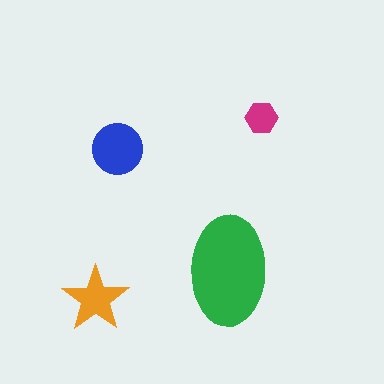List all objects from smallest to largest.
The magenta hexagon, the orange star, the blue circle, the green ellipse.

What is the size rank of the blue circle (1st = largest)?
2nd.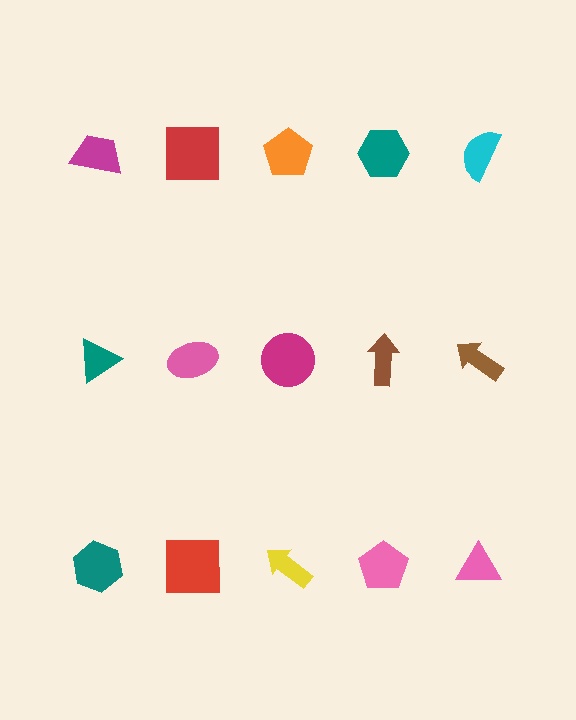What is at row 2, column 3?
A magenta circle.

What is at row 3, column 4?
A pink pentagon.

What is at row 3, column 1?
A teal hexagon.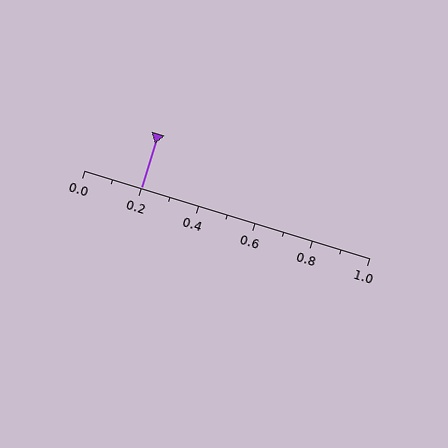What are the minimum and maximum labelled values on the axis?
The axis runs from 0.0 to 1.0.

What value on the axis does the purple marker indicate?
The marker indicates approximately 0.2.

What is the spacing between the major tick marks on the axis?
The major ticks are spaced 0.2 apart.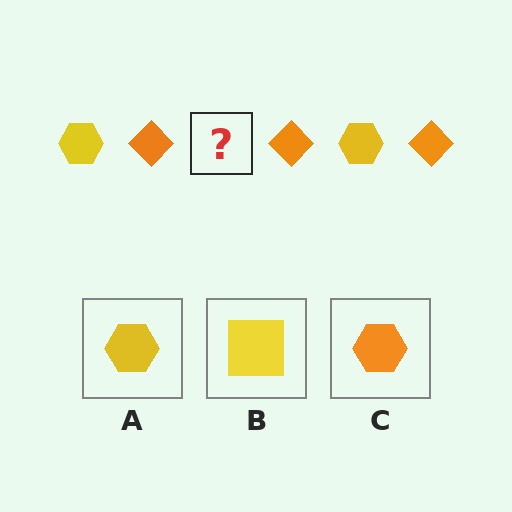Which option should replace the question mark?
Option A.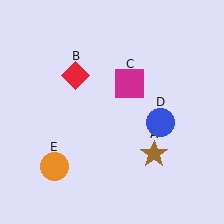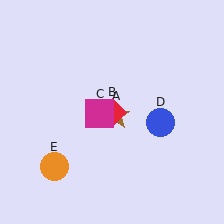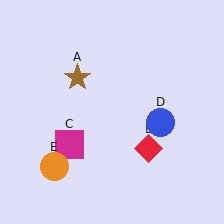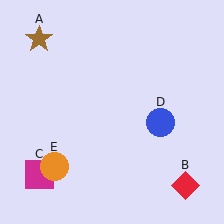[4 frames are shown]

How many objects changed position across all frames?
3 objects changed position: brown star (object A), red diamond (object B), magenta square (object C).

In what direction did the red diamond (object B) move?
The red diamond (object B) moved down and to the right.